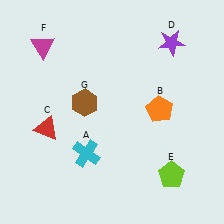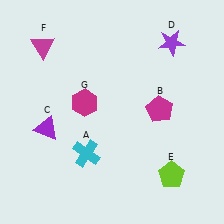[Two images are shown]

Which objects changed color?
B changed from orange to magenta. C changed from red to purple. G changed from brown to magenta.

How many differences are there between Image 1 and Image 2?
There are 3 differences between the two images.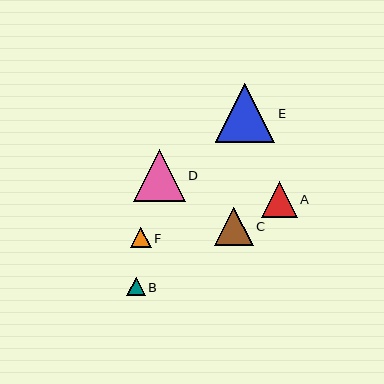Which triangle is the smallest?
Triangle B is the smallest with a size of approximately 18 pixels.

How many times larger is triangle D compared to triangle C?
Triangle D is approximately 1.3 times the size of triangle C.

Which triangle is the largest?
Triangle E is the largest with a size of approximately 59 pixels.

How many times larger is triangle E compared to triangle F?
Triangle E is approximately 2.9 times the size of triangle F.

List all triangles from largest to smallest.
From largest to smallest: E, D, C, A, F, B.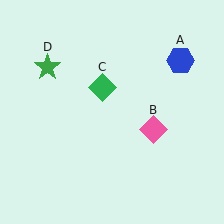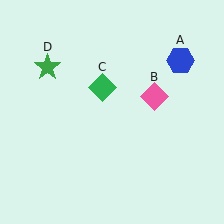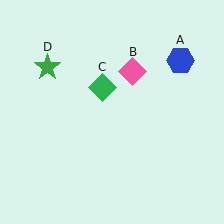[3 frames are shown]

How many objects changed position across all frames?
1 object changed position: pink diamond (object B).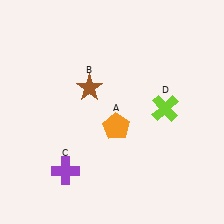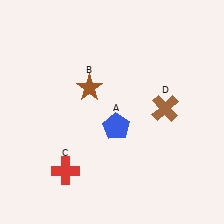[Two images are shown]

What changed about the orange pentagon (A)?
In Image 1, A is orange. In Image 2, it changed to blue.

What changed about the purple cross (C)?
In Image 1, C is purple. In Image 2, it changed to red.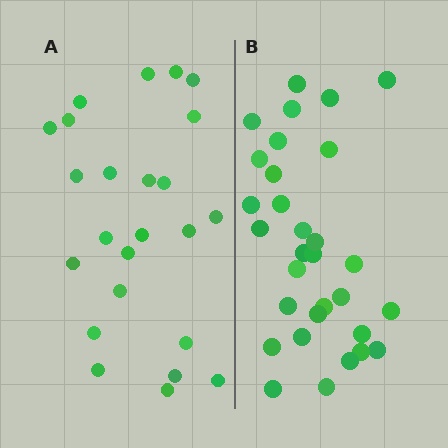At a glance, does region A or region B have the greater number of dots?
Region B (the right region) has more dots.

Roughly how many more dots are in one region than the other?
Region B has roughly 8 or so more dots than region A.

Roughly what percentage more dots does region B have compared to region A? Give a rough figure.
About 30% more.